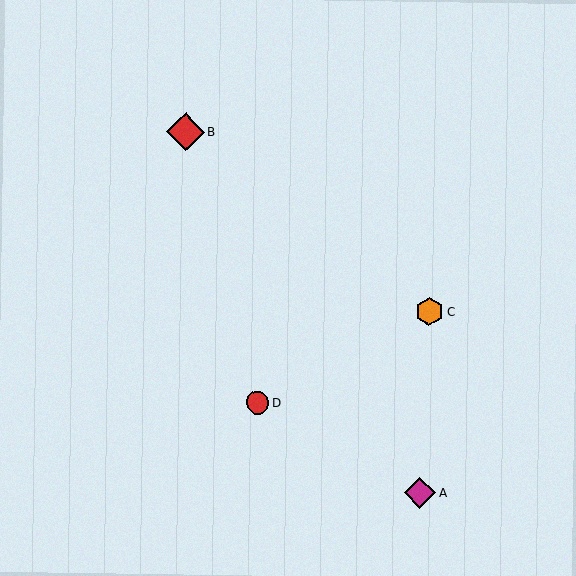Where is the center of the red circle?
The center of the red circle is at (258, 403).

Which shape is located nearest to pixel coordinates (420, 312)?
The orange hexagon (labeled C) at (430, 312) is nearest to that location.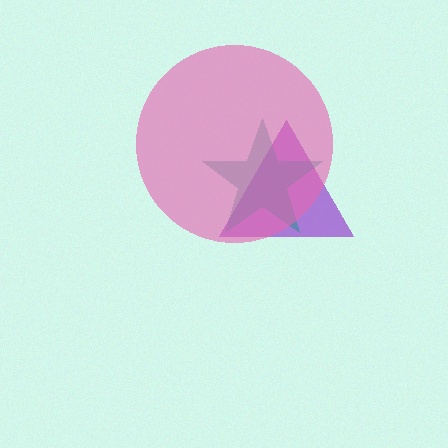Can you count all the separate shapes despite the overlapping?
Yes, there are 3 separate shapes.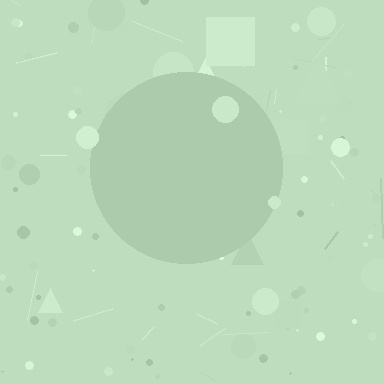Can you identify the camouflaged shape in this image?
The camouflaged shape is a circle.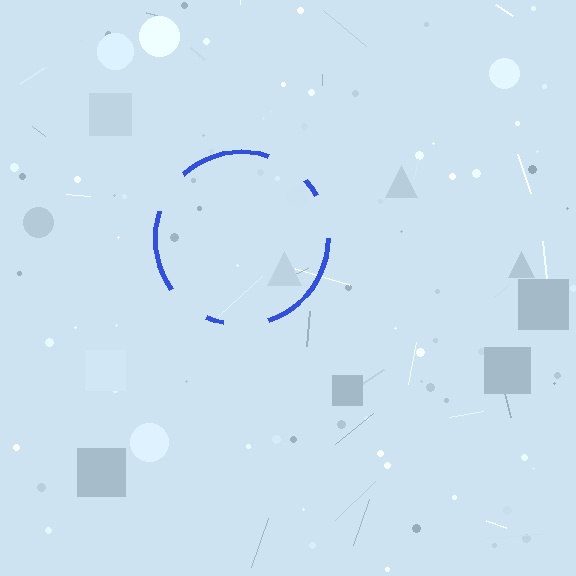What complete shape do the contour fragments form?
The contour fragments form a circle.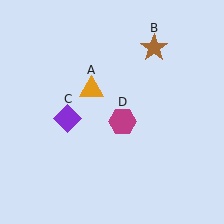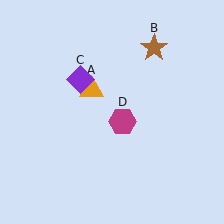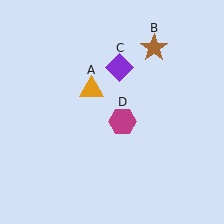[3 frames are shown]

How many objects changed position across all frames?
1 object changed position: purple diamond (object C).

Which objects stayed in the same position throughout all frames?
Orange triangle (object A) and brown star (object B) and magenta hexagon (object D) remained stationary.